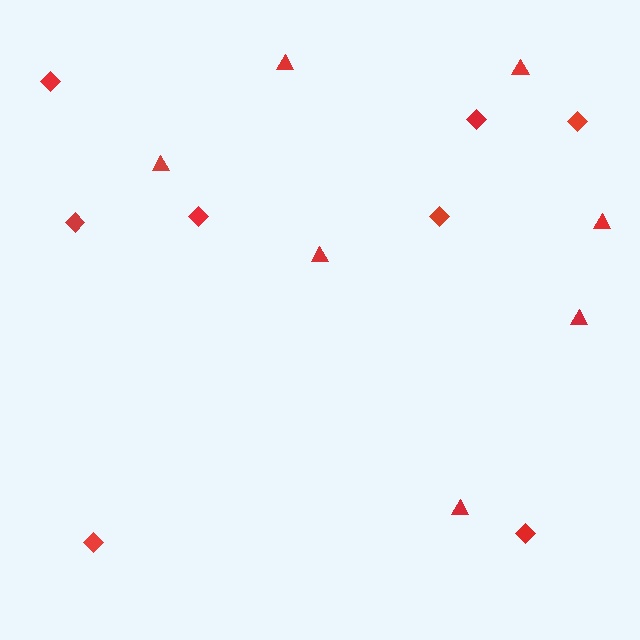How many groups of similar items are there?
There are 2 groups: one group of diamonds (8) and one group of triangles (7).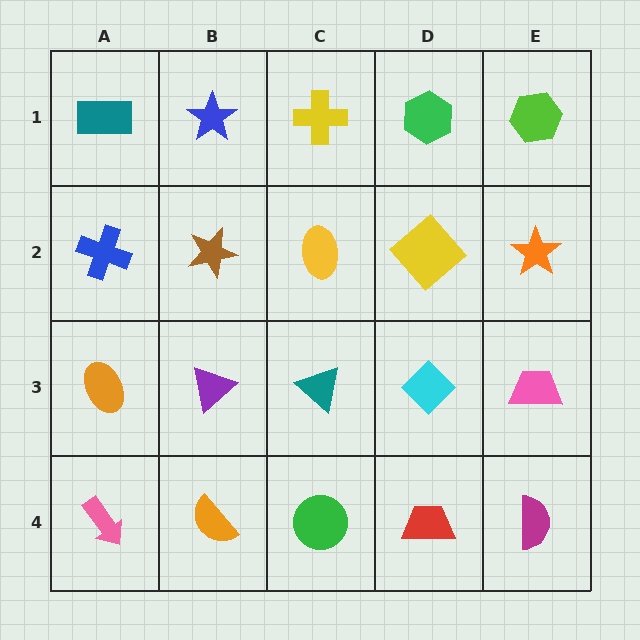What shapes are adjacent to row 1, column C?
A yellow ellipse (row 2, column C), a blue star (row 1, column B), a green hexagon (row 1, column D).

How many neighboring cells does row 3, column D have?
4.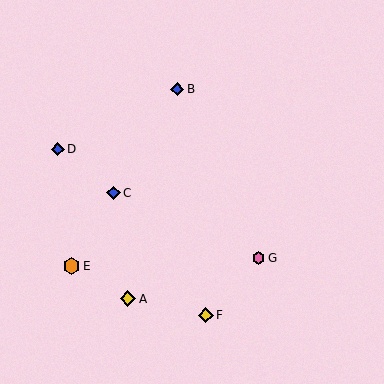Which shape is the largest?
The orange hexagon (labeled E) is the largest.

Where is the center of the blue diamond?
The center of the blue diamond is at (58, 149).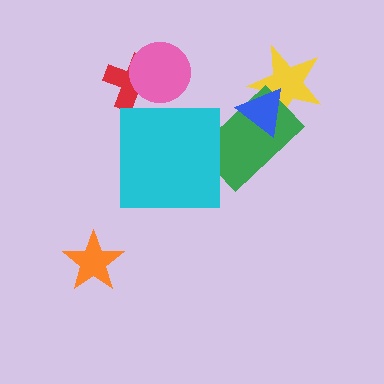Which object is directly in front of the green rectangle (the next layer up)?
The cyan square is directly in front of the green rectangle.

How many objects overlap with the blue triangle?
2 objects overlap with the blue triangle.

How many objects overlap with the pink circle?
1 object overlaps with the pink circle.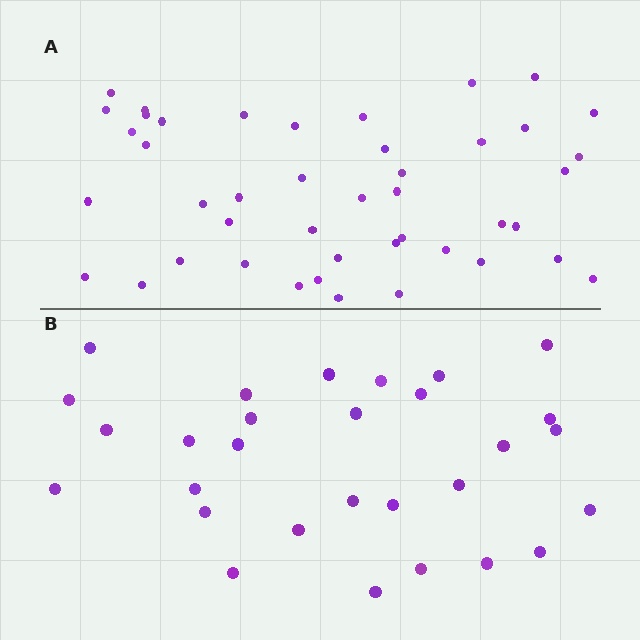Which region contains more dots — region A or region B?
Region A (the top region) has more dots.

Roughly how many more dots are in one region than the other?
Region A has approximately 15 more dots than region B.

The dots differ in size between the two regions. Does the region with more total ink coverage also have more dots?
No. Region B has more total ink coverage because its dots are larger, but region A actually contains more individual dots. Total area can be misleading — the number of items is what matters here.